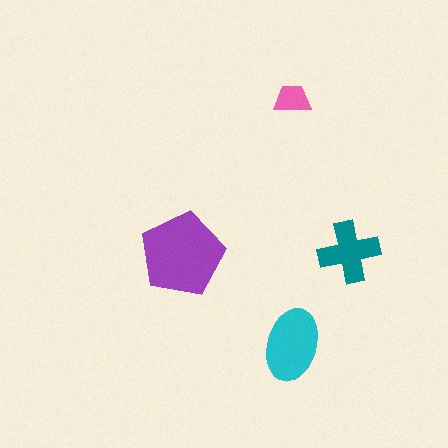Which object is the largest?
The purple pentagon.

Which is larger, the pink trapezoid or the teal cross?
The teal cross.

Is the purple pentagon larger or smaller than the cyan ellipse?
Larger.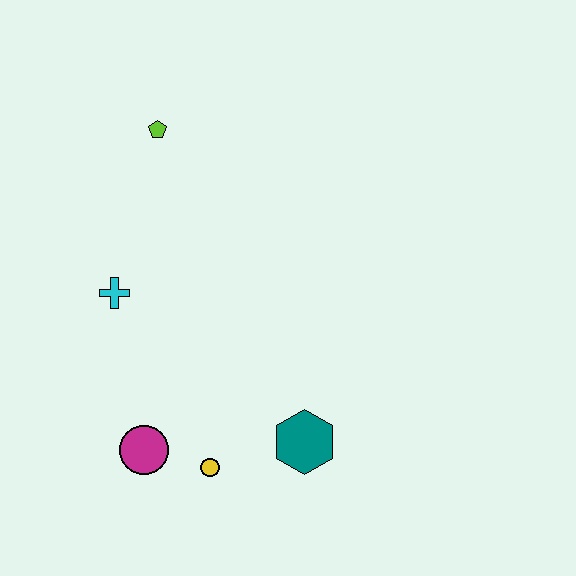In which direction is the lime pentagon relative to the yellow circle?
The lime pentagon is above the yellow circle.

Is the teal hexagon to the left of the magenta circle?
No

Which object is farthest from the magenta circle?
The lime pentagon is farthest from the magenta circle.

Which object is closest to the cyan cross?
The magenta circle is closest to the cyan cross.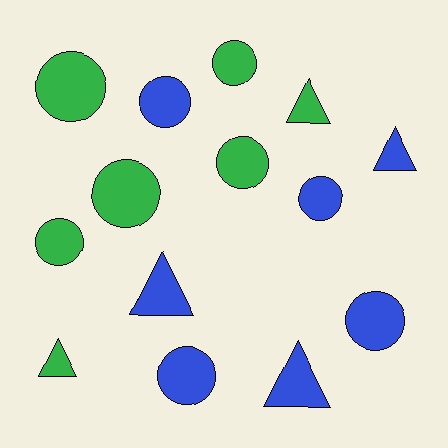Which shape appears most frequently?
Circle, with 9 objects.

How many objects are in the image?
There are 14 objects.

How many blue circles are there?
There are 4 blue circles.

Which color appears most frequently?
Blue, with 7 objects.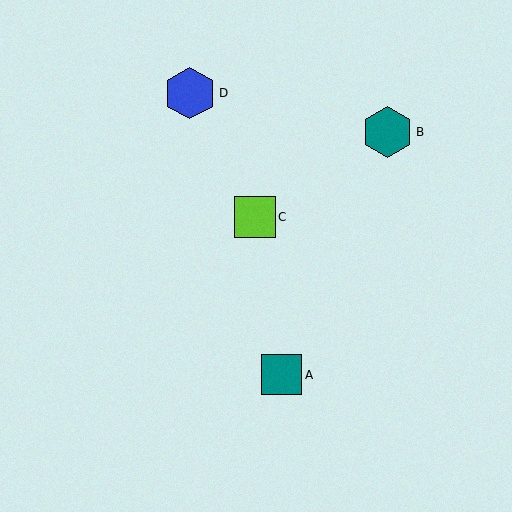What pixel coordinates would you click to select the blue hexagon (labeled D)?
Click at (190, 93) to select the blue hexagon D.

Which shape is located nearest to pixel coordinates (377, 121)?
The teal hexagon (labeled B) at (388, 132) is nearest to that location.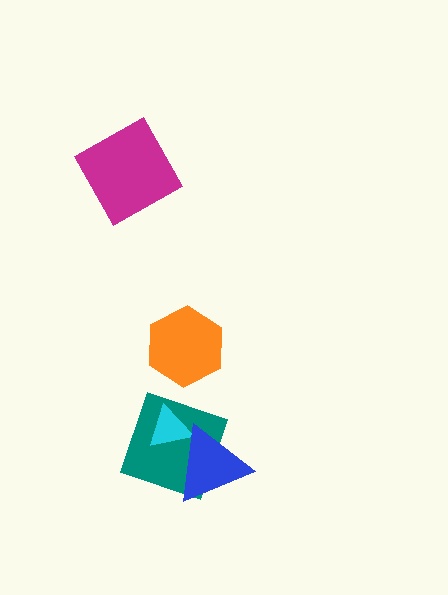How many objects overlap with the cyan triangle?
2 objects overlap with the cyan triangle.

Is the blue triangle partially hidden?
No, no other shape covers it.